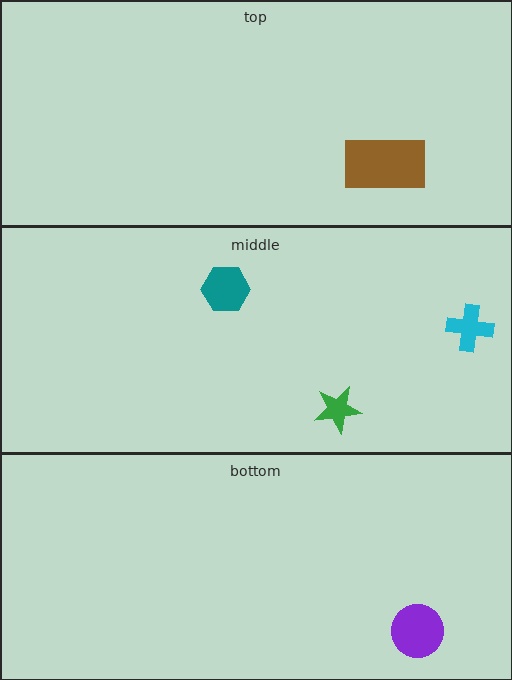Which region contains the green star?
The middle region.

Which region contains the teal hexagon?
The middle region.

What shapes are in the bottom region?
The purple circle.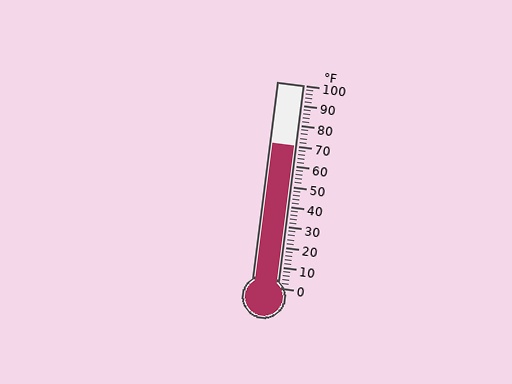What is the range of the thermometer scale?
The thermometer scale ranges from 0°F to 100°F.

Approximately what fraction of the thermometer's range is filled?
The thermometer is filled to approximately 70% of its range.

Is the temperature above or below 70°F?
The temperature is at 70°F.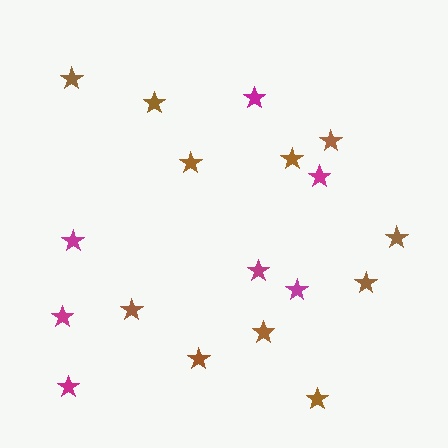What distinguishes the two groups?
There are 2 groups: one group of magenta stars (7) and one group of brown stars (11).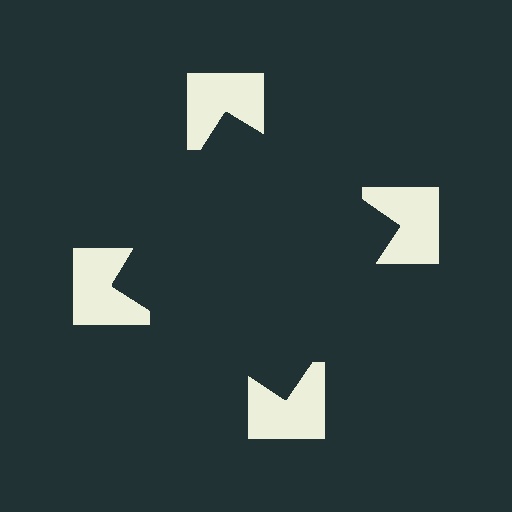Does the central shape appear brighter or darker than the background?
It typically appears slightly darker than the background, even though no actual brightness change is drawn.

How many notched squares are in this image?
There are 4 — one at each vertex of the illusory square.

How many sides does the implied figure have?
4 sides.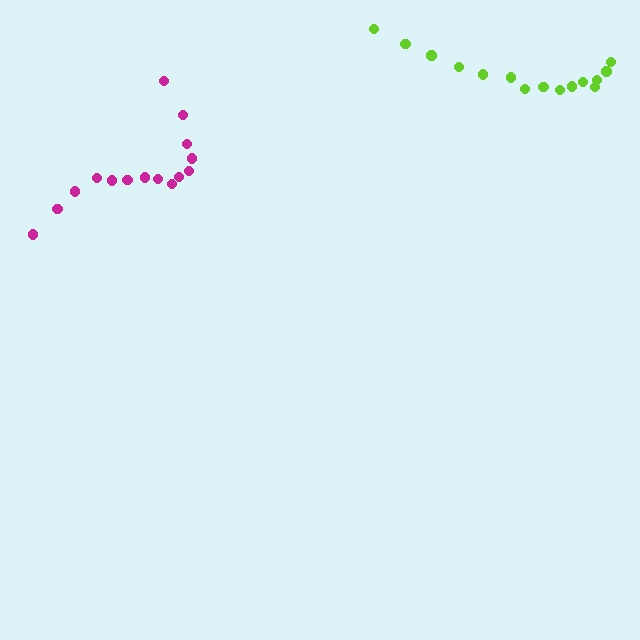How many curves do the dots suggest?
There are 2 distinct paths.